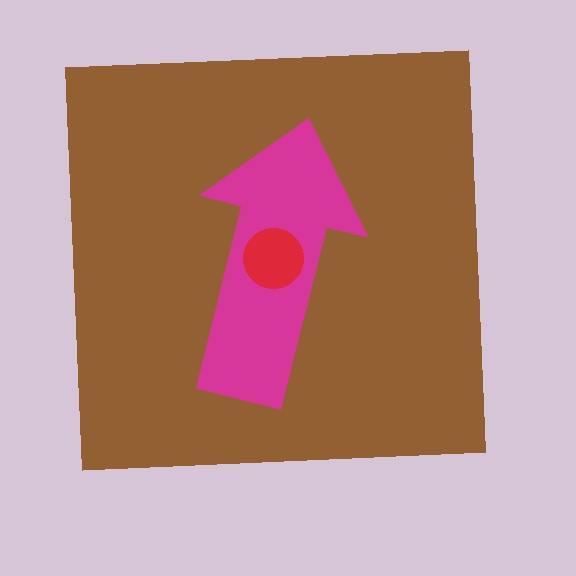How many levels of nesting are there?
3.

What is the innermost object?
The red circle.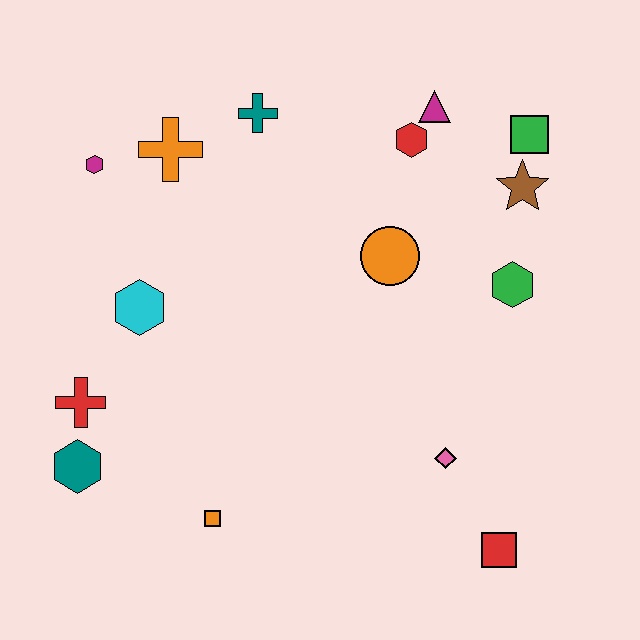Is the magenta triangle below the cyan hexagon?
No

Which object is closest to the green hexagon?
The brown star is closest to the green hexagon.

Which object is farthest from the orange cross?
The red square is farthest from the orange cross.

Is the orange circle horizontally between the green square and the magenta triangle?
No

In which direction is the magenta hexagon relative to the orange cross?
The magenta hexagon is to the left of the orange cross.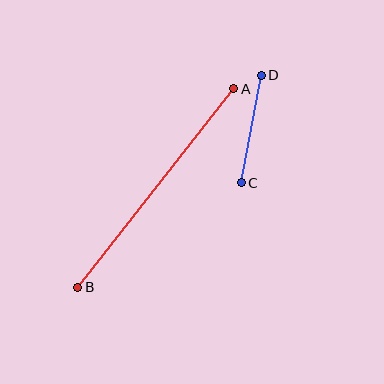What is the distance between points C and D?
The distance is approximately 109 pixels.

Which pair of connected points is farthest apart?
Points A and B are farthest apart.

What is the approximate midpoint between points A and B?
The midpoint is at approximately (156, 188) pixels.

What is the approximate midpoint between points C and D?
The midpoint is at approximately (251, 129) pixels.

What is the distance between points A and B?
The distance is approximately 253 pixels.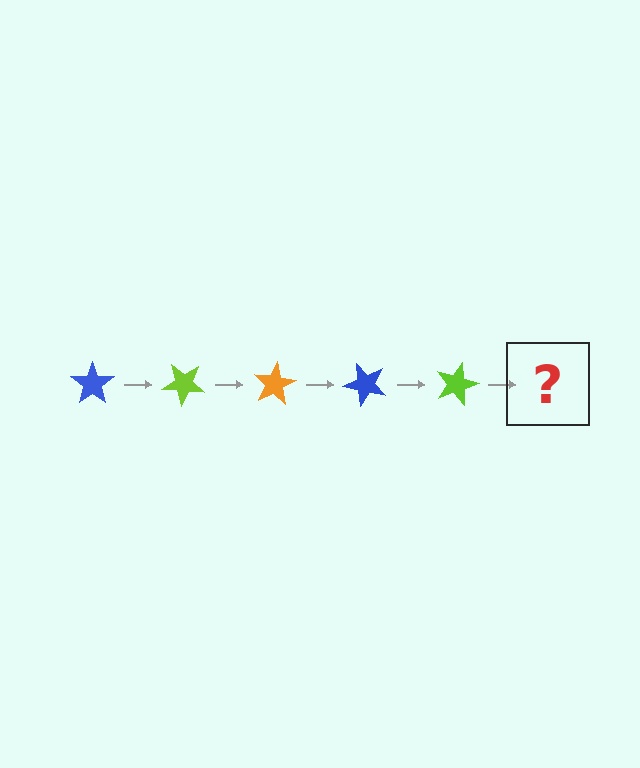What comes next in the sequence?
The next element should be an orange star, rotated 200 degrees from the start.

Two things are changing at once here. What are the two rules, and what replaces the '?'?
The two rules are that it rotates 40 degrees each step and the color cycles through blue, lime, and orange. The '?' should be an orange star, rotated 200 degrees from the start.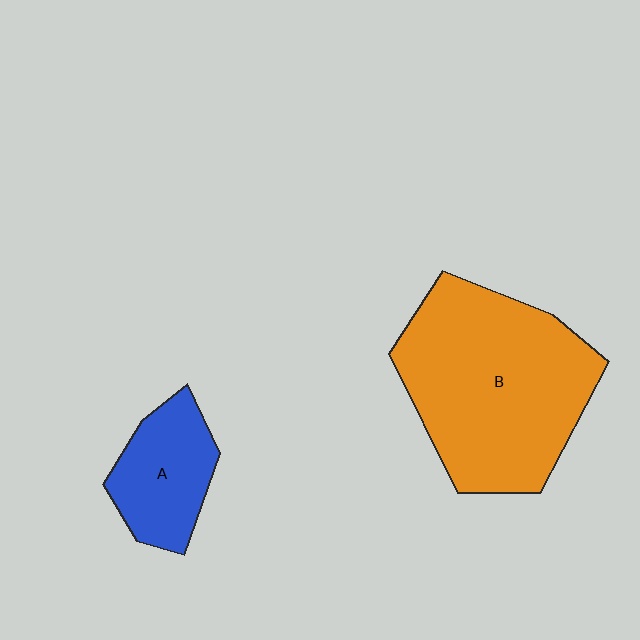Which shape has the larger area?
Shape B (orange).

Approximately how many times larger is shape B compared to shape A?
Approximately 2.6 times.